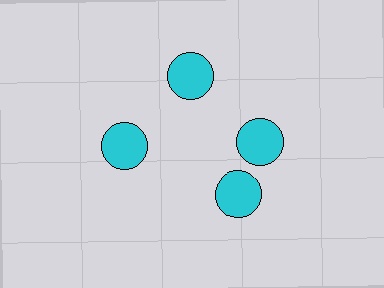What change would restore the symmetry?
The symmetry would be restored by rotating it back into even spacing with its neighbors so that all 4 circles sit at equal angles and equal distance from the center.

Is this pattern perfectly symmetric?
No. The 4 cyan circles are arranged in a ring, but one element near the 6 o'clock position is rotated out of alignment along the ring, breaking the 4-fold rotational symmetry.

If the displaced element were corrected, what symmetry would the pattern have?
It would have 4-fold rotational symmetry — the pattern would map onto itself every 90 degrees.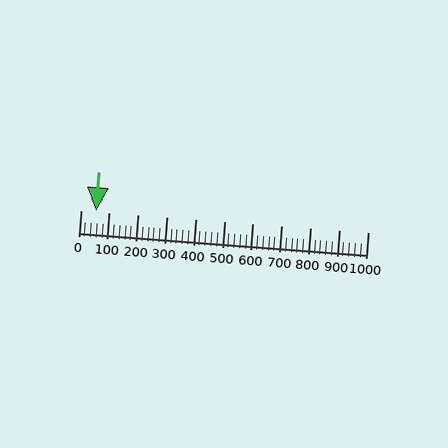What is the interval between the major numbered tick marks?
The major tick marks are spaced 100 units apart.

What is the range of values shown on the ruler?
The ruler shows values from 0 to 1000.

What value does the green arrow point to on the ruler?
The green arrow points to approximately 55.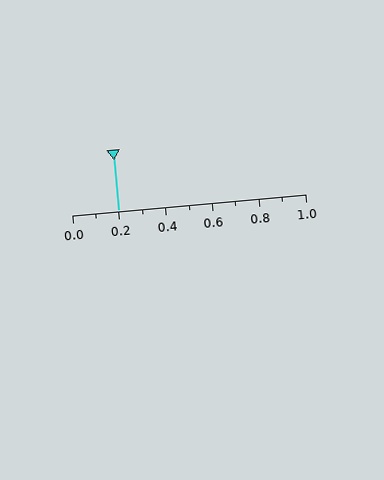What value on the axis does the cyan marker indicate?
The marker indicates approximately 0.2.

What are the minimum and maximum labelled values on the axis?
The axis runs from 0.0 to 1.0.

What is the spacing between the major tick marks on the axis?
The major ticks are spaced 0.2 apart.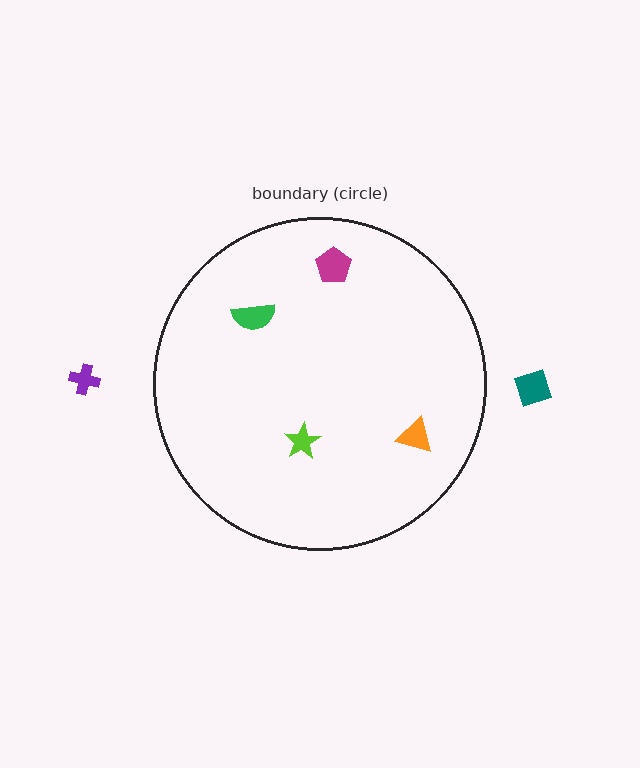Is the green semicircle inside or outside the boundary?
Inside.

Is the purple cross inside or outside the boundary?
Outside.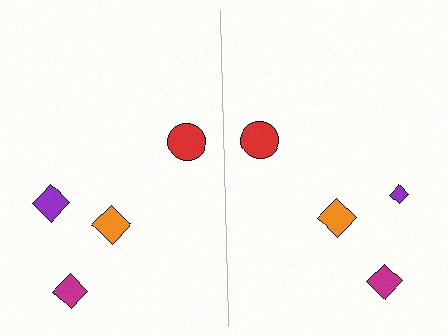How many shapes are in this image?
There are 8 shapes in this image.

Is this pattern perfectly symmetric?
No, the pattern is not perfectly symmetric. The purple diamond on the right side has a different size than its mirror counterpart.